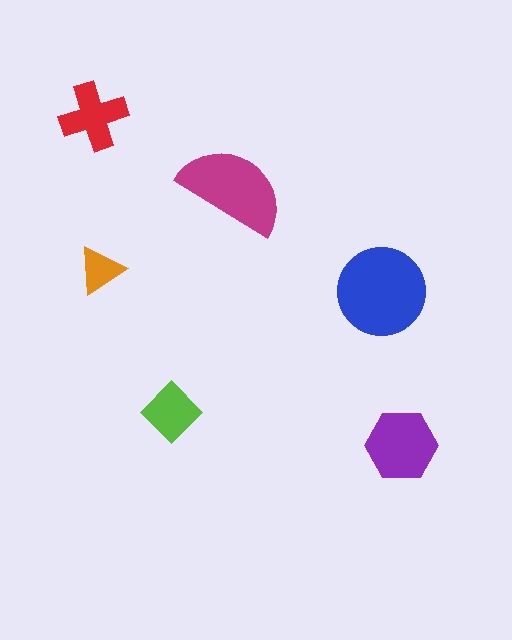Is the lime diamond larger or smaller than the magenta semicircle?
Smaller.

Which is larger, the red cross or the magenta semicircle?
The magenta semicircle.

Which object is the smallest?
The orange triangle.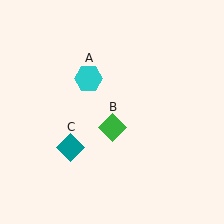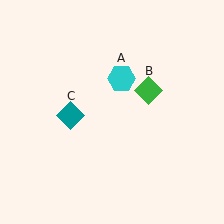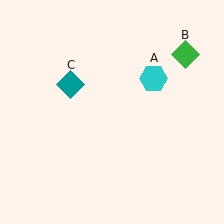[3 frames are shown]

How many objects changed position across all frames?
3 objects changed position: cyan hexagon (object A), green diamond (object B), teal diamond (object C).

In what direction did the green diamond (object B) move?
The green diamond (object B) moved up and to the right.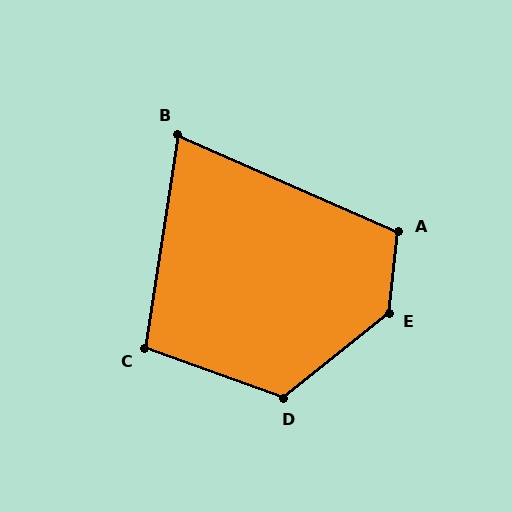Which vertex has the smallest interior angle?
B, at approximately 75 degrees.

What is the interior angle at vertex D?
Approximately 121 degrees (obtuse).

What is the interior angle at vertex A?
Approximately 107 degrees (obtuse).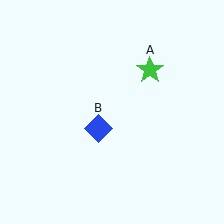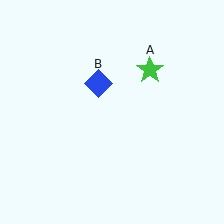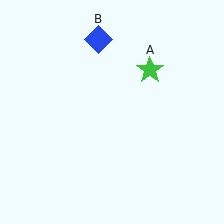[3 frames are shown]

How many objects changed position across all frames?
1 object changed position: blue diamond (object B).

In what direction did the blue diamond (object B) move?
The blue diamond (object B) moved up.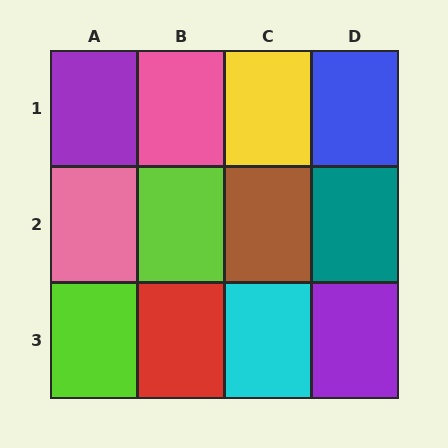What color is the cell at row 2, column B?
Lime.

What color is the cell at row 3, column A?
Lime.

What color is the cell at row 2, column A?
Pink.